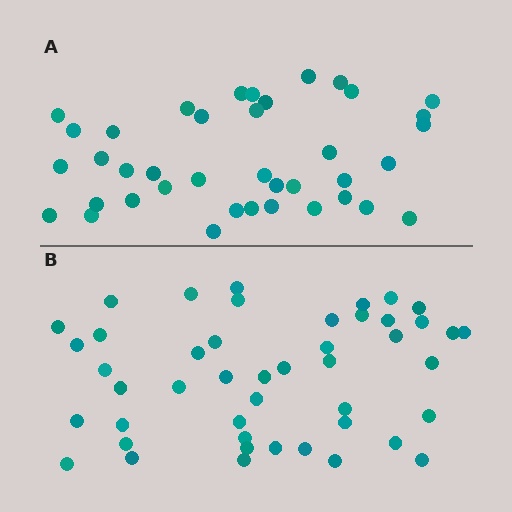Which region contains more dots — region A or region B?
Region B (the bottom region) has more dots.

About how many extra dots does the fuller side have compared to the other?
Region B has roughly 8 or so more dots than region A.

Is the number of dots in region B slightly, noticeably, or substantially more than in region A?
Region B has only slightly more — the two regions are fairly close. The ratio is roughly 1.2 to 1.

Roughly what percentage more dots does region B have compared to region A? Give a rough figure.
About 20% more.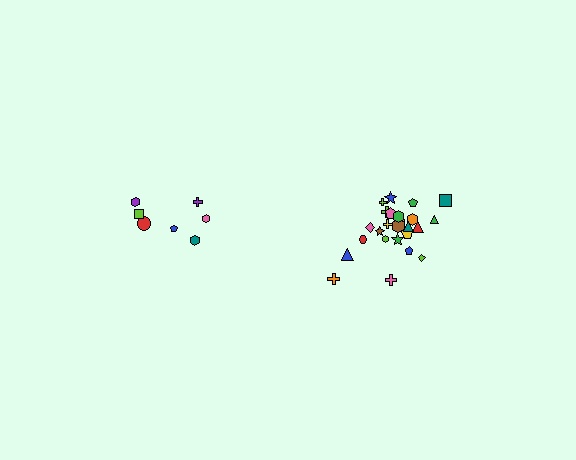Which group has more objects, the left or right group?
The right group.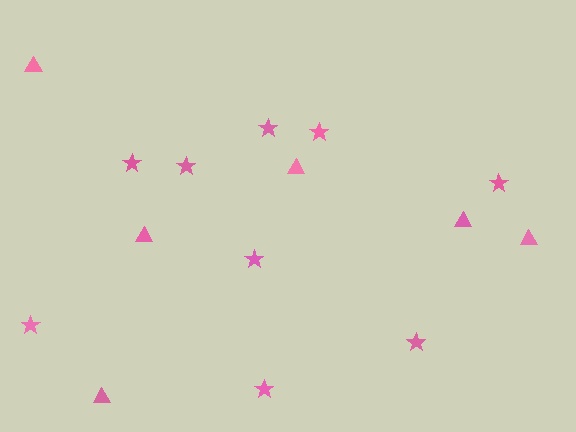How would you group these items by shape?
There are 2 groups: one group of stars (9) and one group of triangles (6).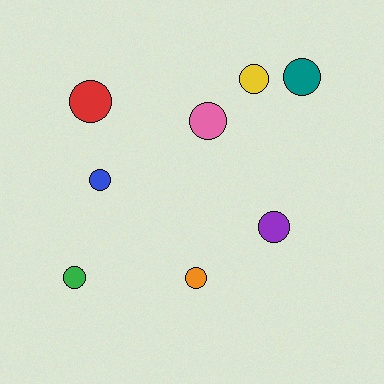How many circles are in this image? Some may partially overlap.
There are 8 circles.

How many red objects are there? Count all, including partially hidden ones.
There is 1 red object.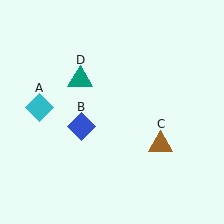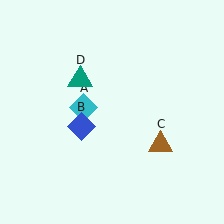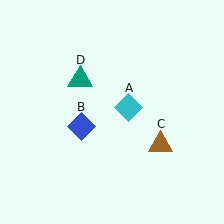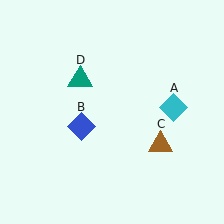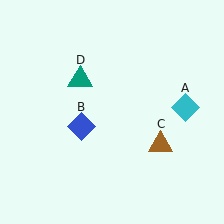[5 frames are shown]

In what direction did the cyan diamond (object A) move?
The cyan diamond (object A) moved right.